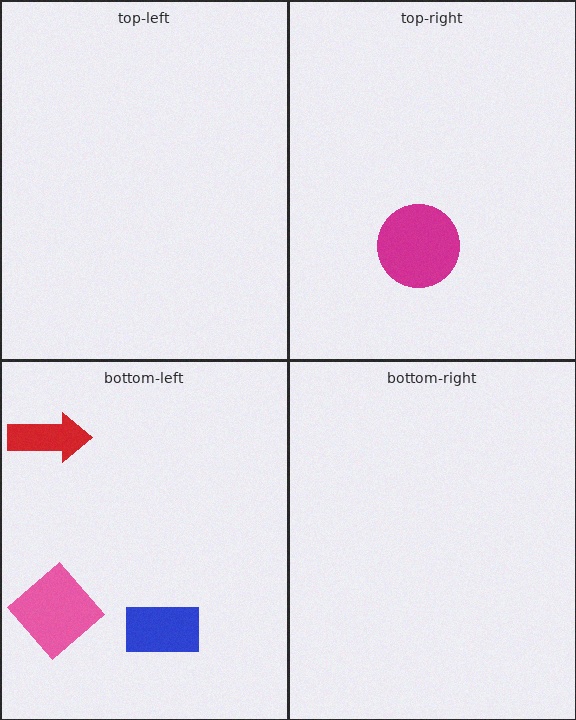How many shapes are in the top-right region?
1.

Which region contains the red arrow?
The bottom-left region.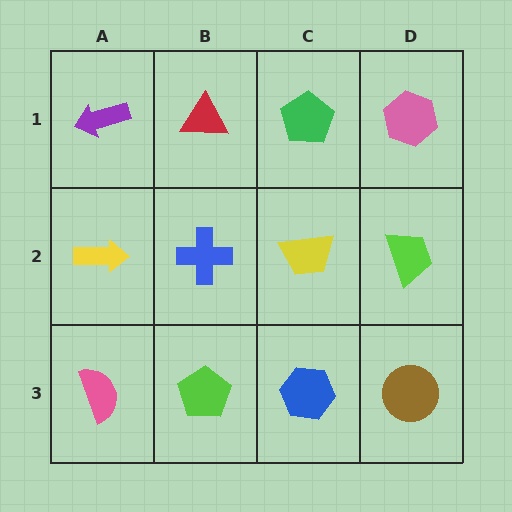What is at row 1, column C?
A green pentagon.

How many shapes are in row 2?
4 shapes.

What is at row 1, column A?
A purple arrow.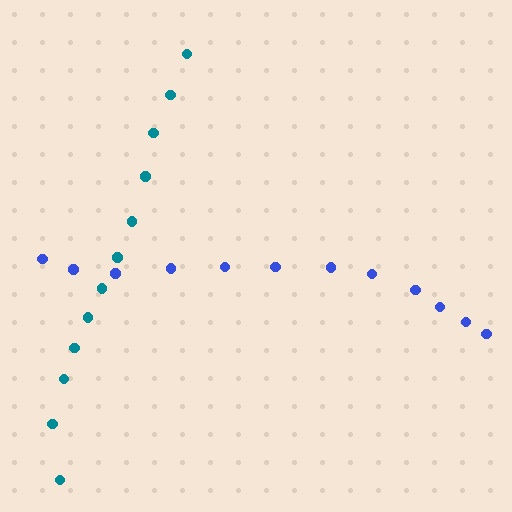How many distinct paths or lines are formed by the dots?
There are 2 distinct paths.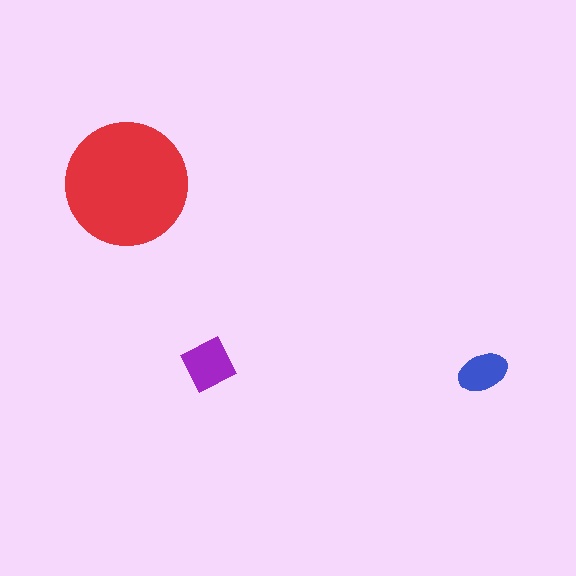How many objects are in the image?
There are 3 objects in the image.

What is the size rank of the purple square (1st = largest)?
2nd.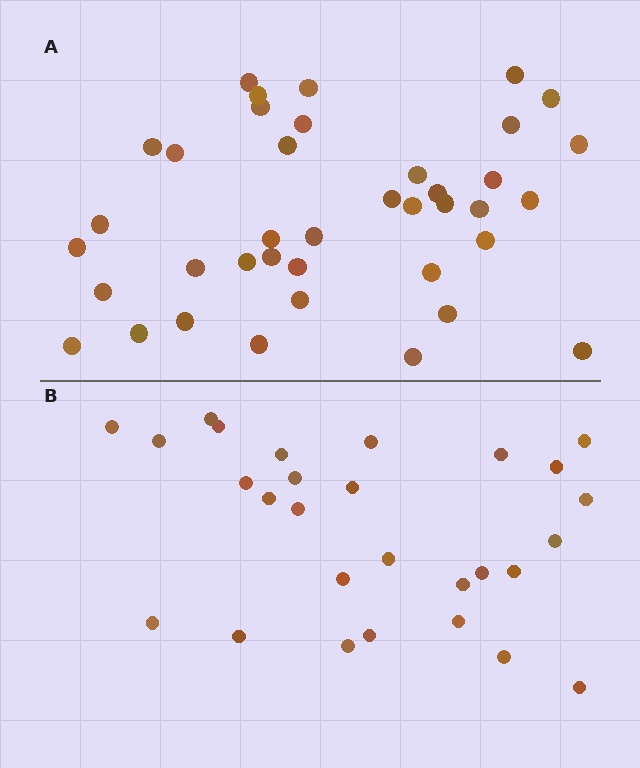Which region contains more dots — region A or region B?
Region A (the top region) has more dots.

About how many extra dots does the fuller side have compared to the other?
Region A has roughly 12 or so more dots than region B.